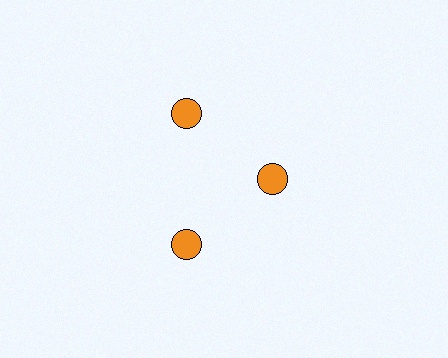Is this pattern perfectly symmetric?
No. The 3 orange circles are arranged in a ring, but one element near the 3 o'clock position is pulled inward toward the center, breaking the 3-fold rotational symmetry.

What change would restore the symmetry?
The symmetry would be restored by moving it outward, back onto the ring so that all 3 circles sit at equal angles and equal distance from the center.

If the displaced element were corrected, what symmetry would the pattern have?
It would have 3-fold rotational symmetry — the pattern would map onto itself every 120 degrees.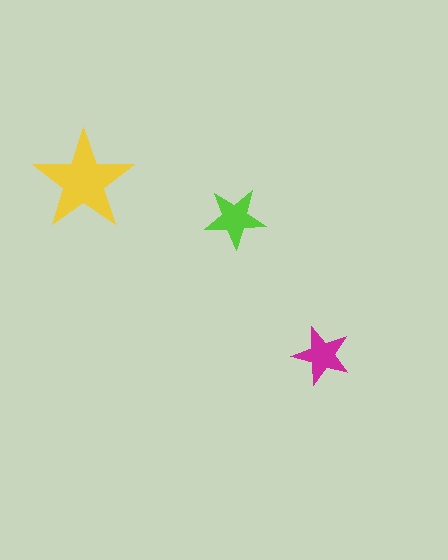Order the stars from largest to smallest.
the yellow one, the lime one, the magenta one.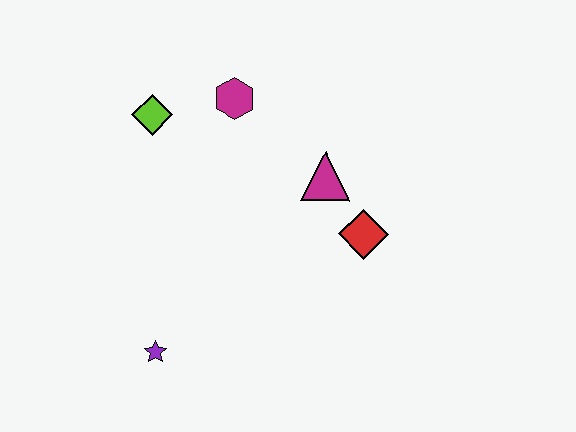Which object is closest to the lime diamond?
The magenta hexagon is closest to the lime diamond.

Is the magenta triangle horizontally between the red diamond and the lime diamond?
Yes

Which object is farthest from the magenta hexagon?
The purple star is farthest from the magenta hexagon.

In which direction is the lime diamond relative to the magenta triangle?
The lime diamond is to the left of the magenta triangle.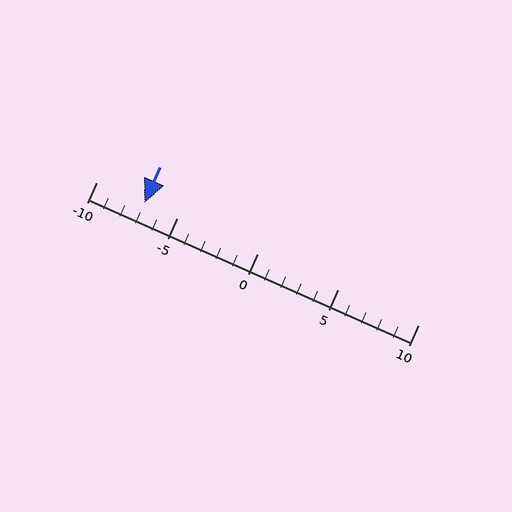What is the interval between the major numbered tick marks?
The major tick marks are spaced 5 units apart.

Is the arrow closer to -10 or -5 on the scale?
The arrow is closer to -5.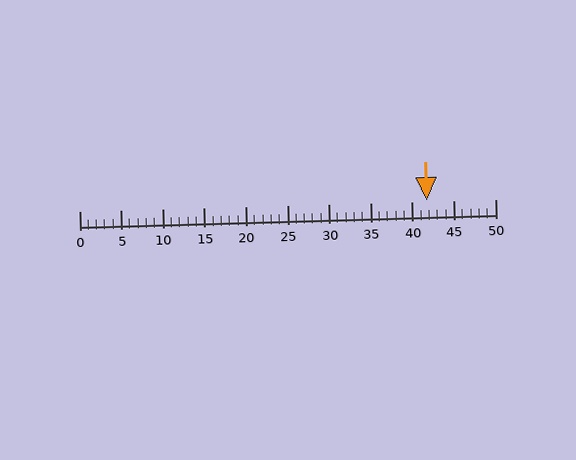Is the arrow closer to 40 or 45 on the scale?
The arrow is closer to 40.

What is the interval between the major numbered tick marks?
The major tick marks are spaced 5 units apart.